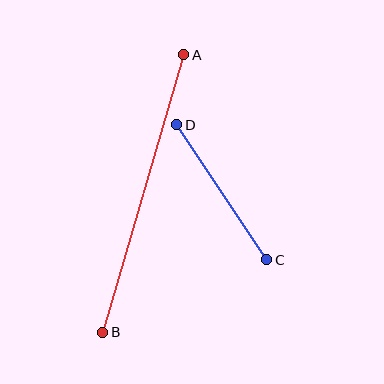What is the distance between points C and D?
The distance is approximately 162 pixels.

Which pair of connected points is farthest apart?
Points A and B are farthest apart.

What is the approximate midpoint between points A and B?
The midpoint is at approximately (143, 193) pixels.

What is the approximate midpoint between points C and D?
The midpoint is at approximately (222, 192) pixels.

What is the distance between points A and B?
The distance is approximately 289 pixels.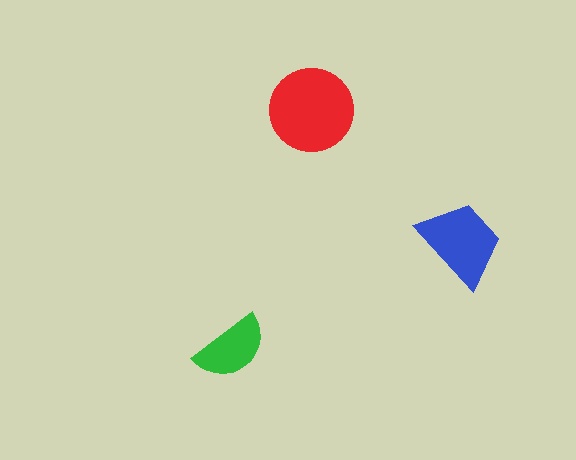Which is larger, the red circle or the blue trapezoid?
The red circle.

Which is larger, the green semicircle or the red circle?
The red circle.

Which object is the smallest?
The green semicircle.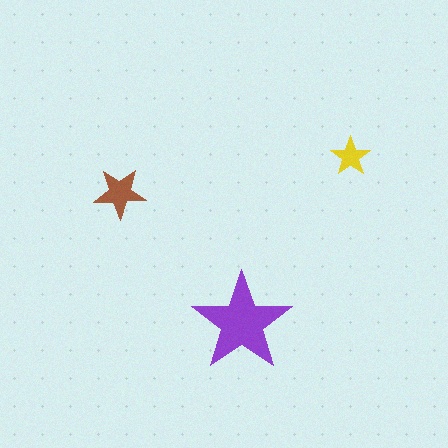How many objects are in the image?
There are 3 objects in the image.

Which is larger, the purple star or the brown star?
The purple one.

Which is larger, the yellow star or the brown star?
The brown one.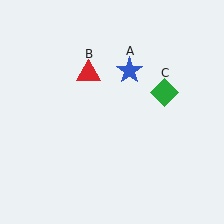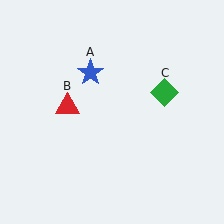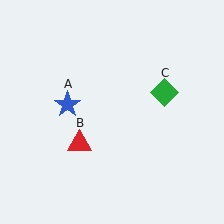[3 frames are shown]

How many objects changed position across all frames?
2 objects changed position: blue star (object A), red triangle (object B).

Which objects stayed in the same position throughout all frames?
Green diamond (object C) remained stationary.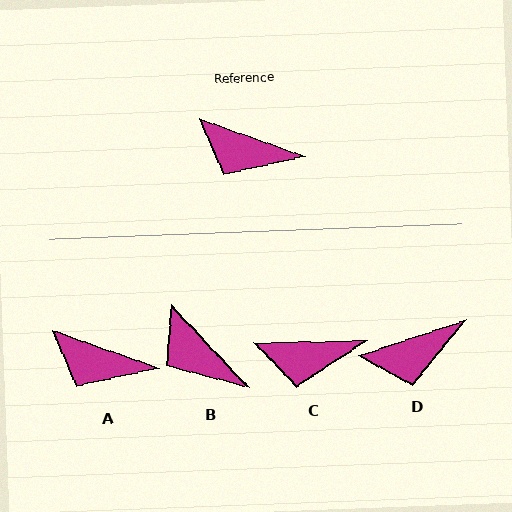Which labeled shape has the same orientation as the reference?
A.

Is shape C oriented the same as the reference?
No, it is off by about 21 degrees.